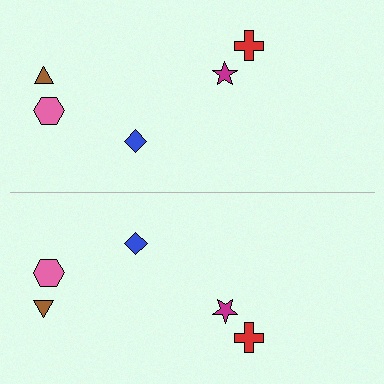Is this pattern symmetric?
Yes, this pattern has bilateral (reflection) symmetry.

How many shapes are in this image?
There are 10 shapes in this image.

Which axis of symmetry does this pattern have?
The pattern has a horizontal axis of symmetry running through the center of the image.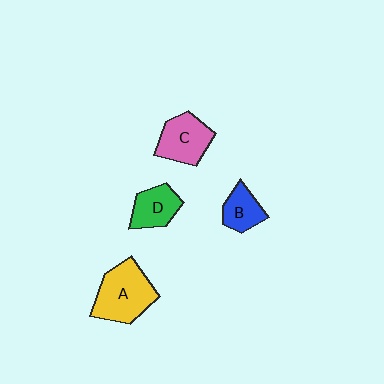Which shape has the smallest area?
Shape B (blue).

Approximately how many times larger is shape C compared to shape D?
Approximately 1.3 times.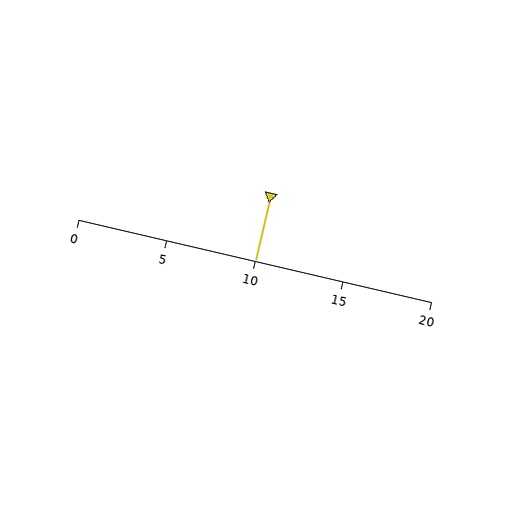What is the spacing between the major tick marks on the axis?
The major ticks are spaced 5 apart.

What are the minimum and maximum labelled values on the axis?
The axis runs from 0 to 20.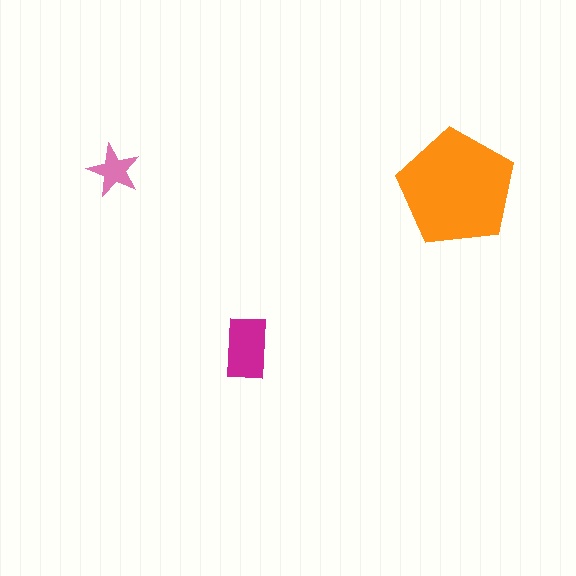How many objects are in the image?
There are 3 objects in the image.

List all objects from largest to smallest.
The orange pentagon, the magenta rectangle, the pink star.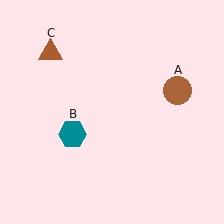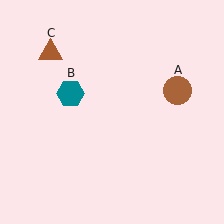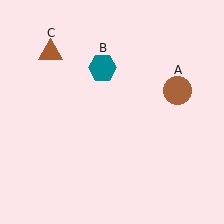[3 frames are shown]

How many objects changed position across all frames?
1 object changed position: teal hexagon (object B).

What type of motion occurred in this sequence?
The teal hexagon (object B) rotated clockwise around the center of the scene.